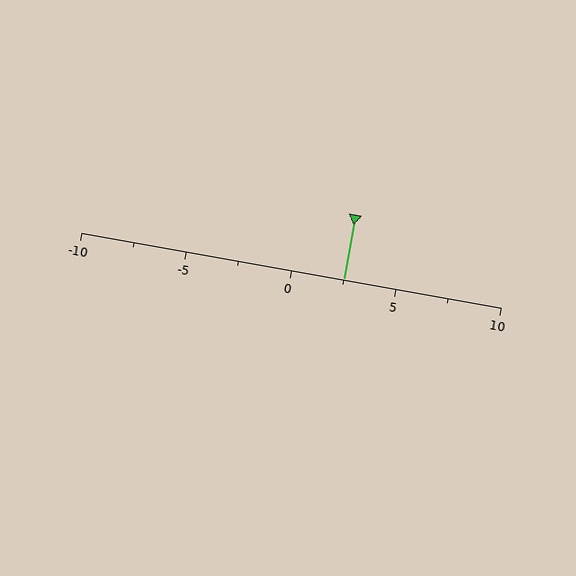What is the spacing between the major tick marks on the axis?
The major ticks are spaced 5 apart.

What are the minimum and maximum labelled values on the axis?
The axis runs from -10 to 10.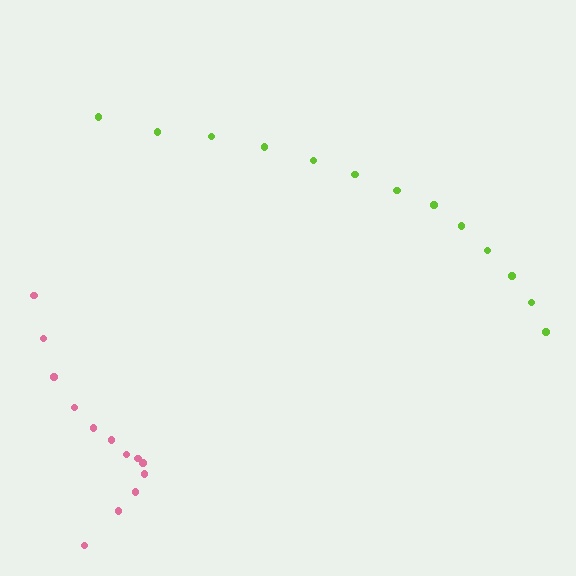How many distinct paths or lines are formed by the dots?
There are 2 distinct paths.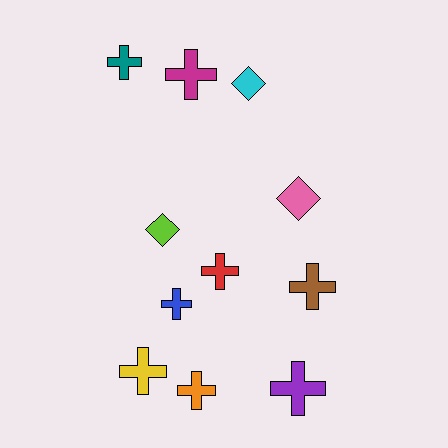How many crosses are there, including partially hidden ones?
There are 8 crosses.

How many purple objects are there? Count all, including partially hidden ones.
There is 1 purple object.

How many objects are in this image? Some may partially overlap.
There are 11 objects.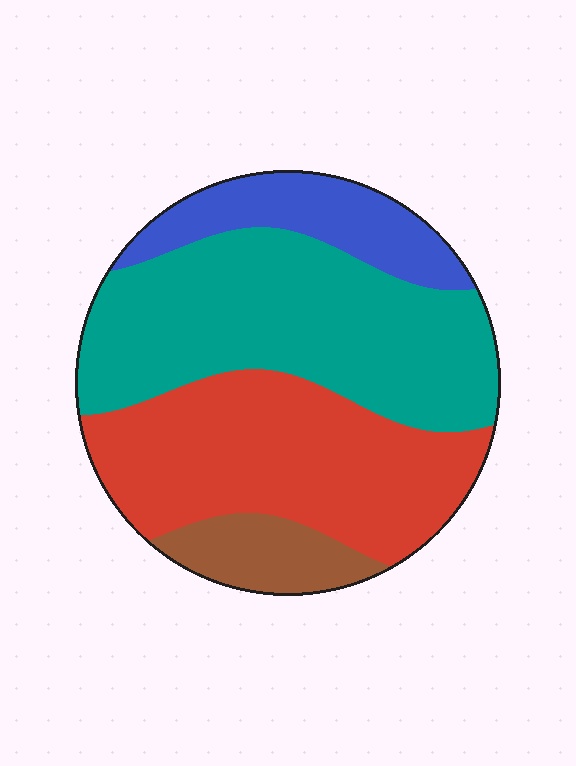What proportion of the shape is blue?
Blue covers around 15% of the shape.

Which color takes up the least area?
Brown, at roughly 10%.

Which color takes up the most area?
Teal, at roughly 40%.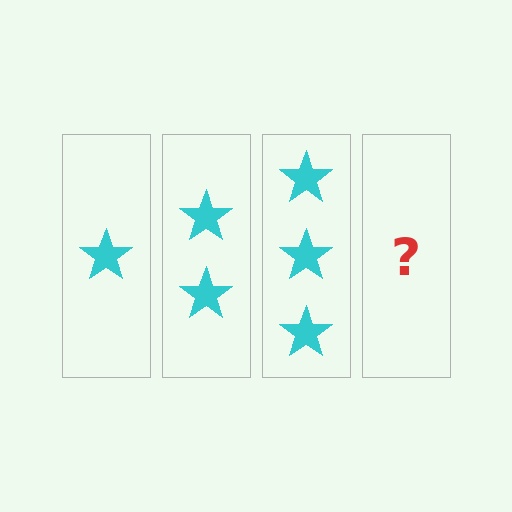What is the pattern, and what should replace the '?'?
The pattern is that each step adds one more star. The '?' should be 4 stars.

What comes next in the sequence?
The next element should be 4 stars.